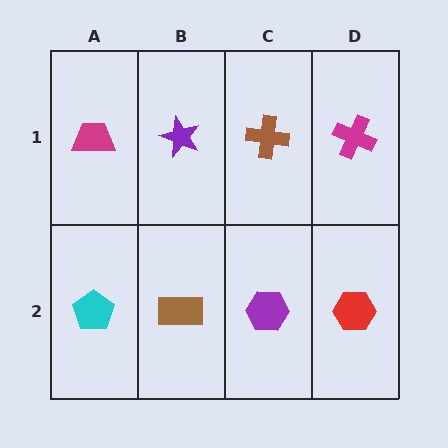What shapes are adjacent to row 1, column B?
A brown rectangle (row 2, column B), a magenta trapezoid (row 1, column A), a brown cross (row 1, column C).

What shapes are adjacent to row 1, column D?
A red hexagon (row 2, column D), a brown cross (row 1, column C).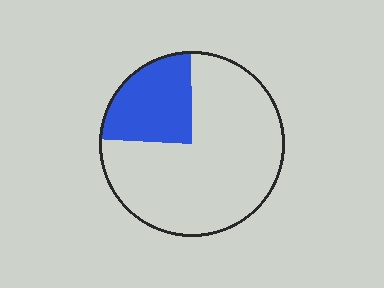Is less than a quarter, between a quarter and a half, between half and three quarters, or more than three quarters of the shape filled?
Less than a quarter.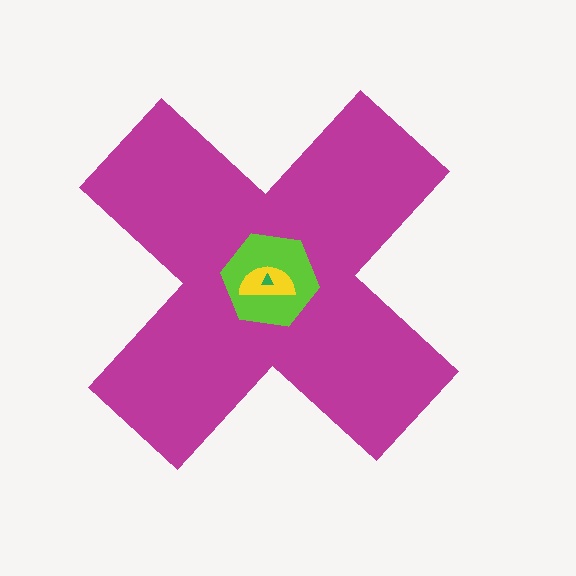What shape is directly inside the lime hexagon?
The yellow semicircle.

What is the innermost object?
The green triangle.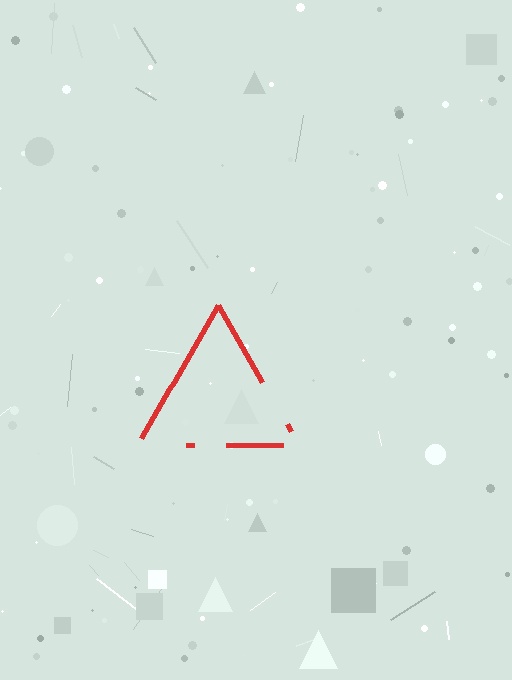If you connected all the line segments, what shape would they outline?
They would outline a triangle.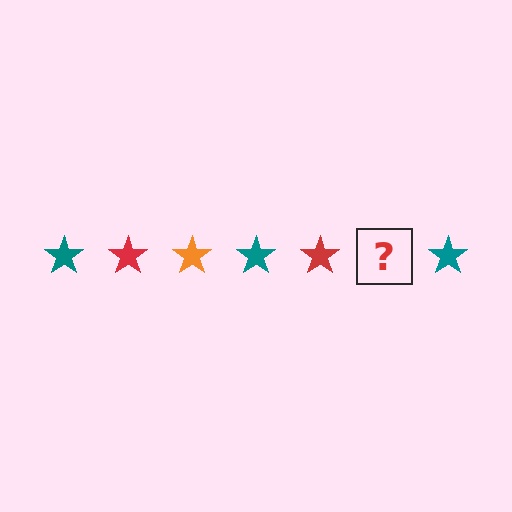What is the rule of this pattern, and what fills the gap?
The rule is that the pattern cycles through teal, red, orange stars. The gap should be filled with an orange star.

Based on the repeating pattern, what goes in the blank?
The blank should be an orange star.